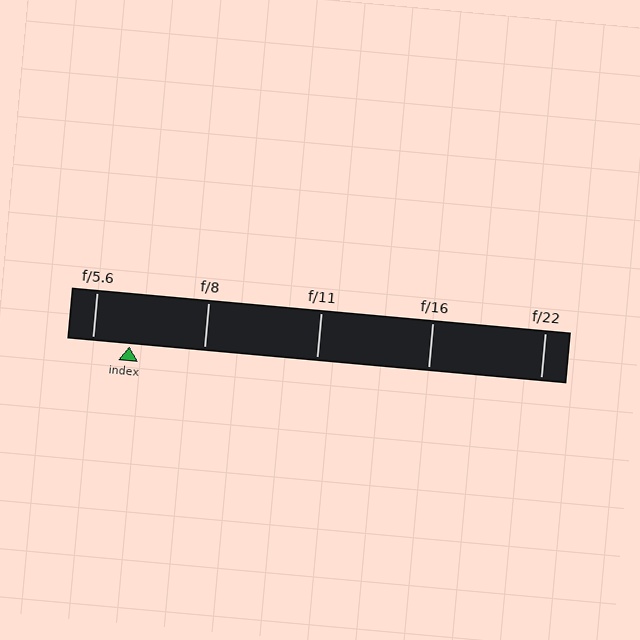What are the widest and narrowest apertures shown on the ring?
The widest aperture shown is f/5.6 and the narrowest is f/22.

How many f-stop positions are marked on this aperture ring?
There are 5 f-stop positions marked.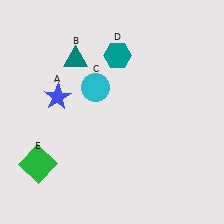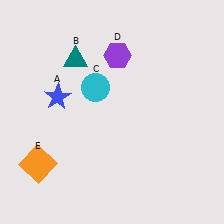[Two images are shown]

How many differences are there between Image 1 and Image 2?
There are 2 differences between the two images.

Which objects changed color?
D changed from teal to purple. E changed from green to orange.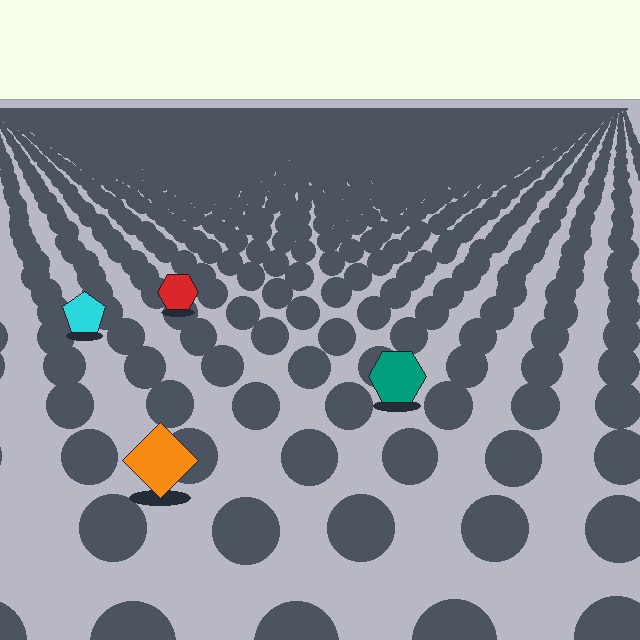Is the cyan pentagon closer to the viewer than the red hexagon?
Yes. The cyan pentagon is closer — you can tell from the texture gradient: the ground texture is coarser near it.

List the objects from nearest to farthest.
From nearest to farthest: the orange diamond, the teal hexagon, the cyan pentagon, the red hexagon.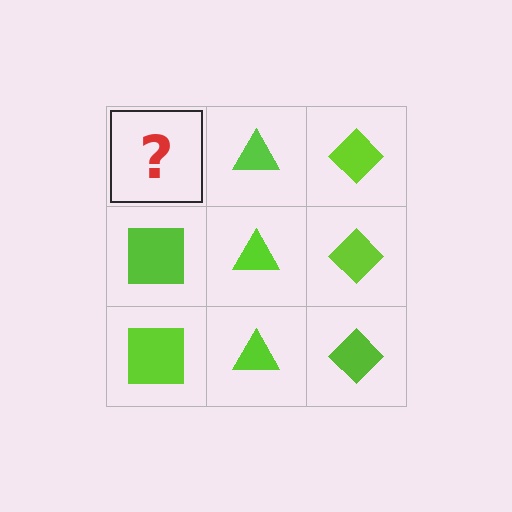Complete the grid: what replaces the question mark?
The question mark should be replaced with a lime square.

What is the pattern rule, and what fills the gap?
The rule is that each column has a consistent shape. The gap should be filled with a lime square.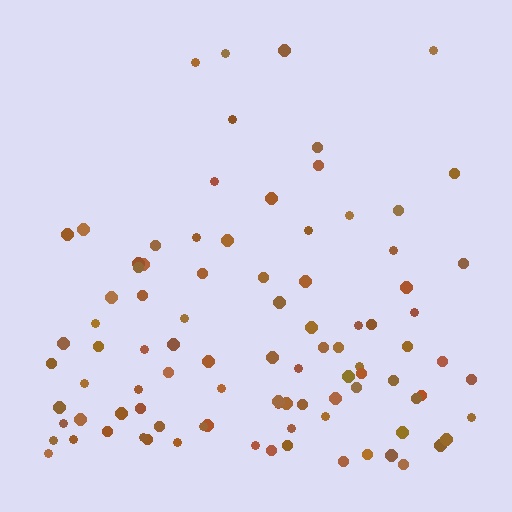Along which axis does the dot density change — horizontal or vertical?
Vertical.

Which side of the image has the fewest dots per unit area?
The top.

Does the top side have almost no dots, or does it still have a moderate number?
Still a moderate number, just noticeably fewer than the bottom.